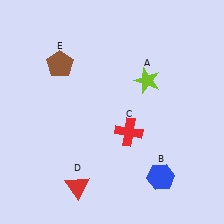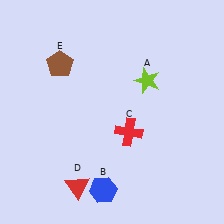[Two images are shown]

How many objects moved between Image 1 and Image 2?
1 object moved between the two images.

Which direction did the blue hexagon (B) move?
The blue hexagon (B) moved left.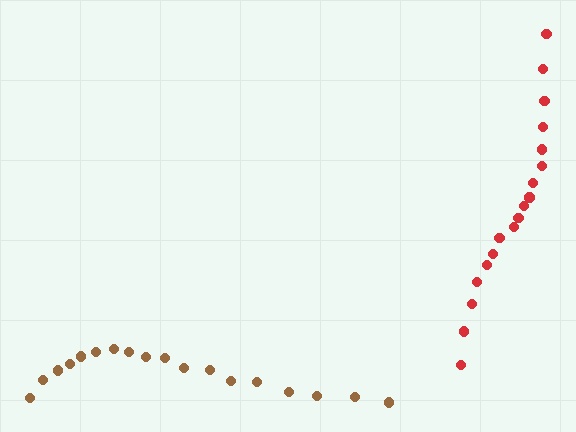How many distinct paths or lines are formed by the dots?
There are 2 distinct paths.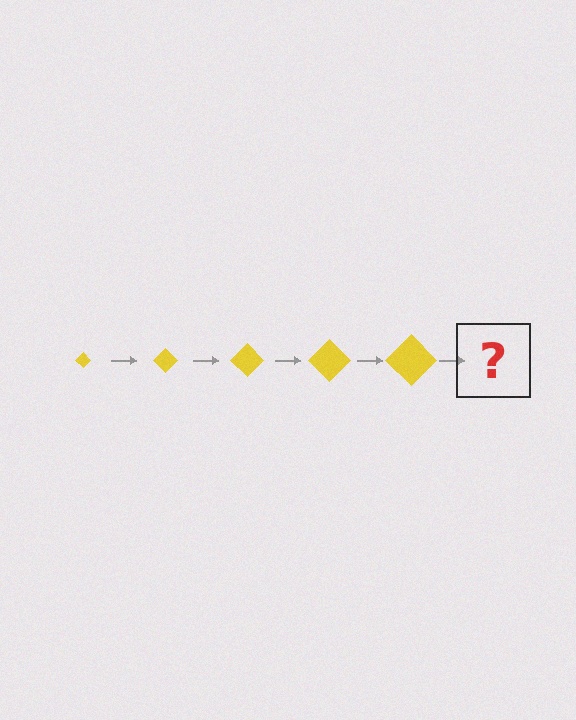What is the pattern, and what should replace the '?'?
The pattern is that the diamond gets progressively larger each step. The '?' should be a yellow diamond, larger than the previous one.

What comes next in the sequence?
The next element should be a yellow diamond, larger than the previous one.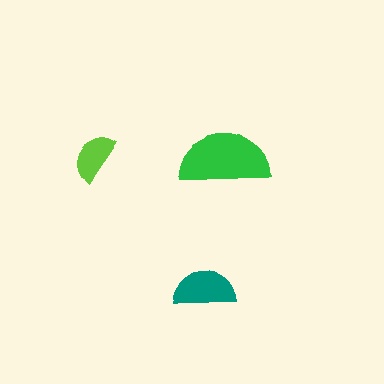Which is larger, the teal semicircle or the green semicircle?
The green one.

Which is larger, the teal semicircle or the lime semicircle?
The teal one.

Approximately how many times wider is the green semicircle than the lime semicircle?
About 2 times wider.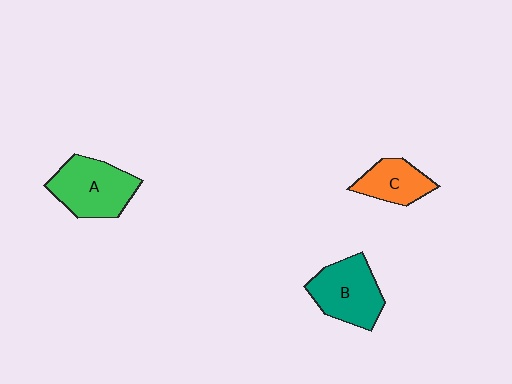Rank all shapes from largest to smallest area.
From largest to smallest: A (green), B (teal), C (orange).